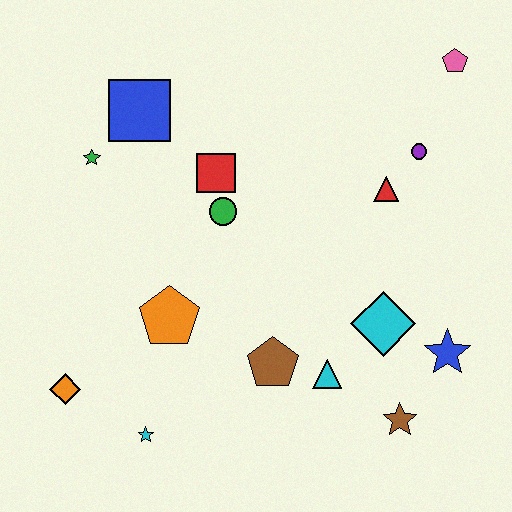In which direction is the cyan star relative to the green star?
The cyan star is below the green star.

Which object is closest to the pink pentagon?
The purple circle is closest to the pink pentagon.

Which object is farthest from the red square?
The brown star is farthest from the red square.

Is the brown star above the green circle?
No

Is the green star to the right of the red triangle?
No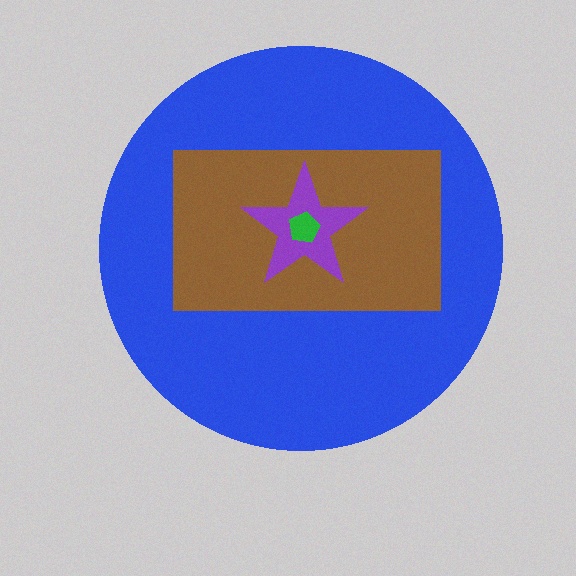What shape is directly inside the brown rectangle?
The purple star.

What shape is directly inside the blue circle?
The brown rectangle.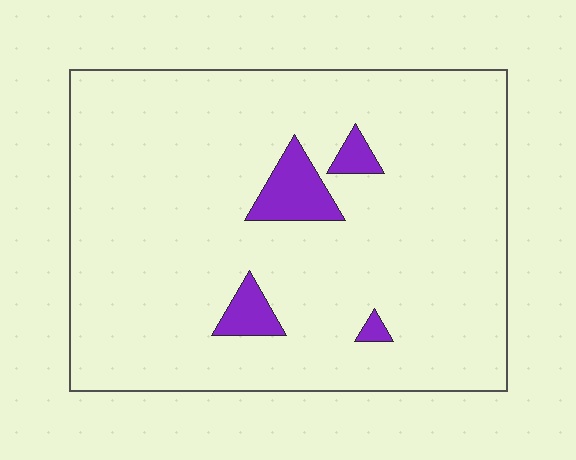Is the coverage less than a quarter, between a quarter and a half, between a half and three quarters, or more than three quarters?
Less than a quarter.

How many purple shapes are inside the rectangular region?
4.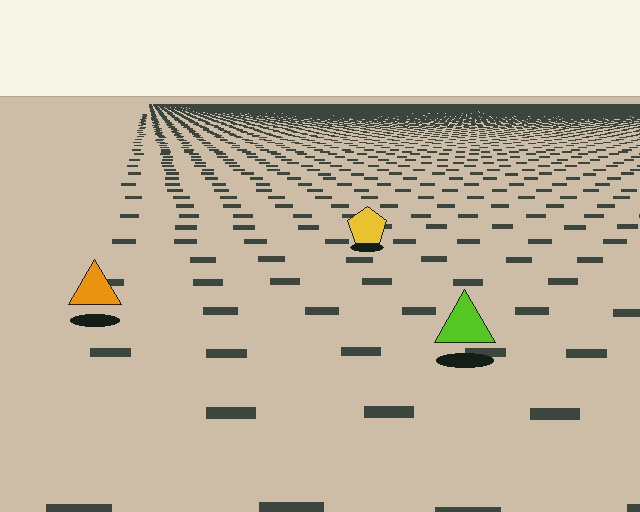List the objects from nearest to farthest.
From nearest to farthest: the lime triangle, the orange triangle, the yellow pentagon.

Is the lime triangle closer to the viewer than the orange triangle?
Yes. The lime triangle is closer — you can tell from the texture gradient: the ground texture is coarser near it.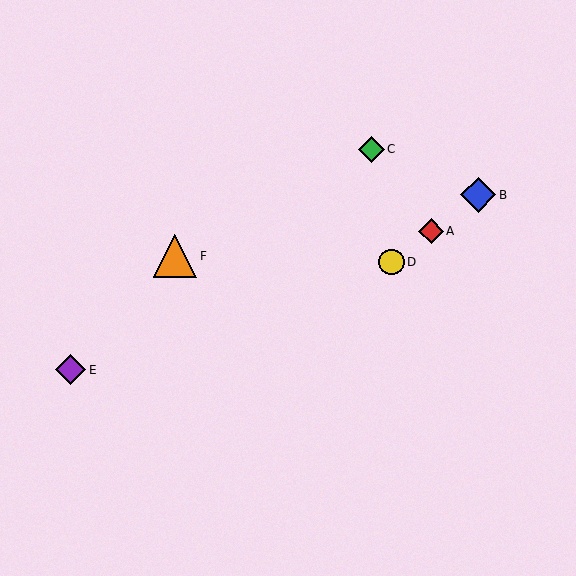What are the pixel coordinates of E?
Object E is at (71, 370).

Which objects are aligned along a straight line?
Objects A, B, D are aligned along a straight line.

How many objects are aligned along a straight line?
3 objects (A, B, D) are aligned along a straight line.